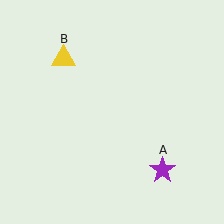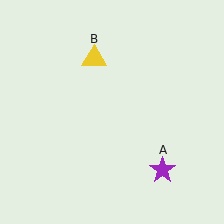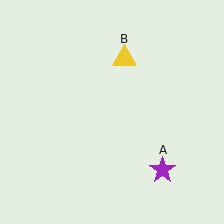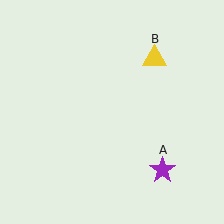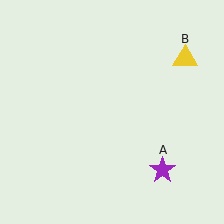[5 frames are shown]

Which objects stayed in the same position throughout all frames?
Purple star (object A) remained stationary.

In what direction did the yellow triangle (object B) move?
The yellow triangle (object B) moved right.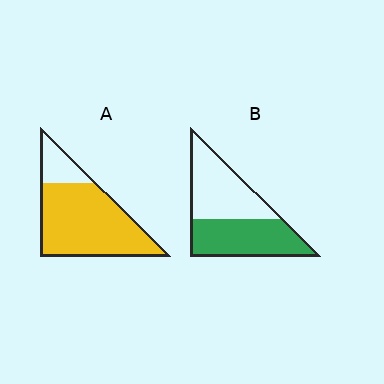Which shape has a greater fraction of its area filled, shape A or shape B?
Shape A.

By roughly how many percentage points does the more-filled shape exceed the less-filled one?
By roughly 30 percentage points (A over B).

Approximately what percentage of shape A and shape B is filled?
A is approximately 80% and B is approximately 50%.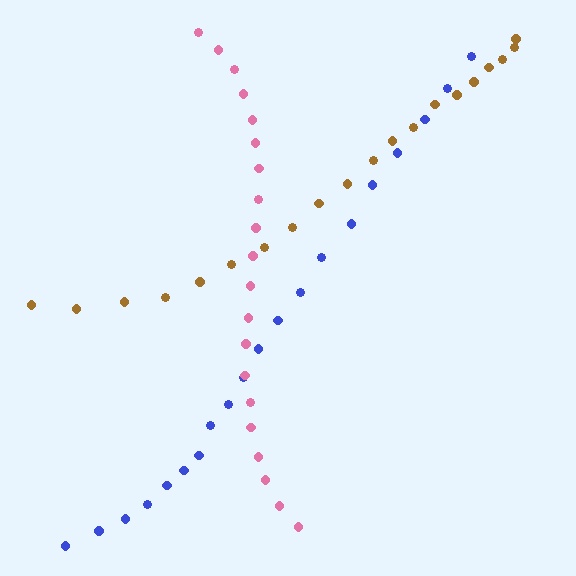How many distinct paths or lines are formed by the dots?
There are 3 distinct paths.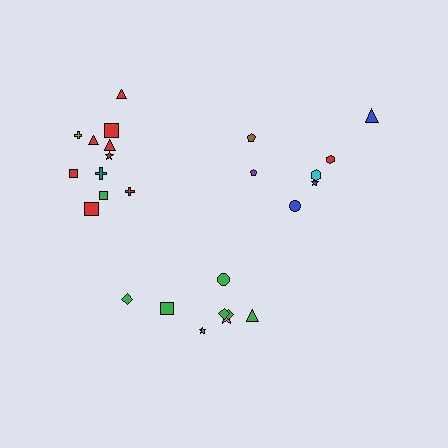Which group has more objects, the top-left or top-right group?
The top-left group.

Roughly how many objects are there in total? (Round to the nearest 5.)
Roughly 25 objects in total.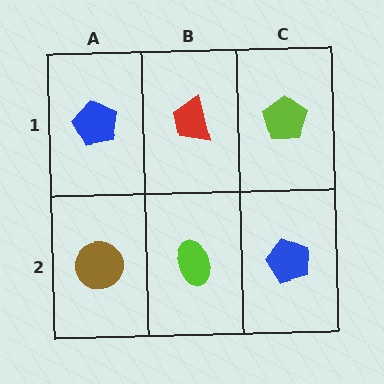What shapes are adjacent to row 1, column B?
A lime ellipse (row 2, column B), a blue pentagon (row 1, column A), a lime pentagon (row 1, column C).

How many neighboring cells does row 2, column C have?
2.